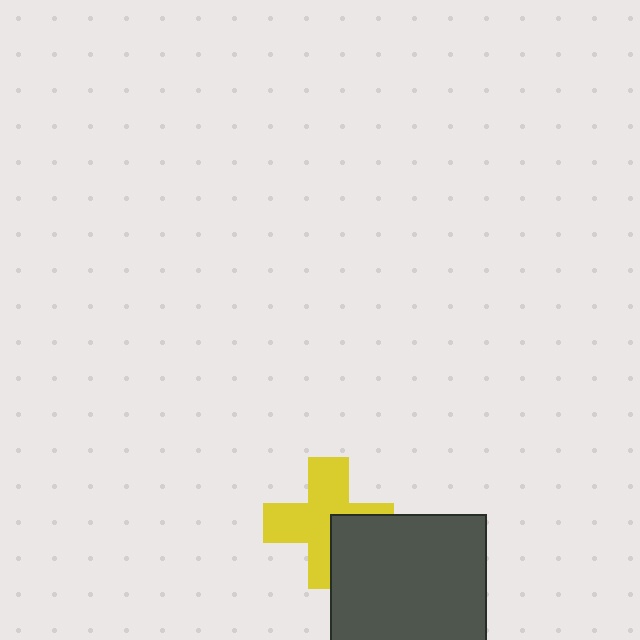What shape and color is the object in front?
The object in front is a dark gray square.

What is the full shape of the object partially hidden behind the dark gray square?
The partially hidden object is a yellow cross.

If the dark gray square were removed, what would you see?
You would see the complete yellow cross.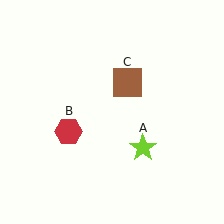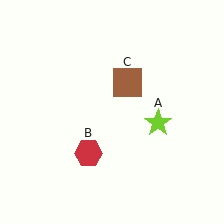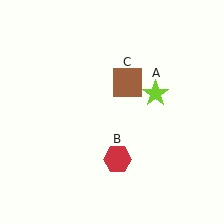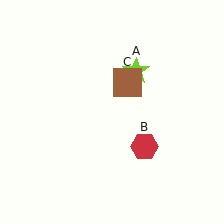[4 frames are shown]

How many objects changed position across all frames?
2 objects changed position: lime star (object A), red hexagon (object B).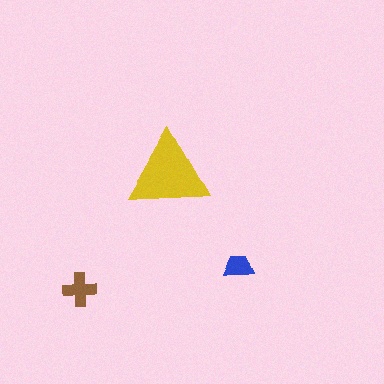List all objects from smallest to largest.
The blue trapezoid, the brown cross, the yellow triangle.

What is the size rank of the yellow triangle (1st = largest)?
1st.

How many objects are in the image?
There are 3 objects in the image.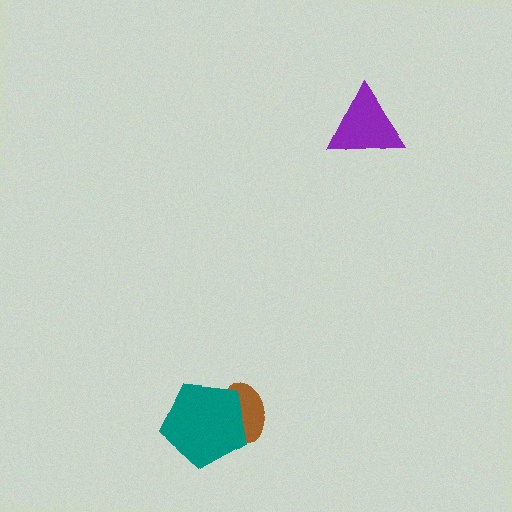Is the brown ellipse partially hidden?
Yes, it is partially covered by another shape.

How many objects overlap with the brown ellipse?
1 object overlaps with the brown ellipse.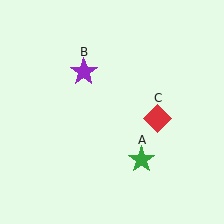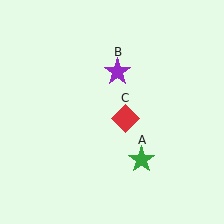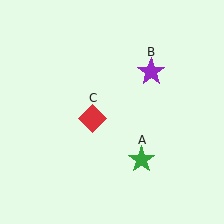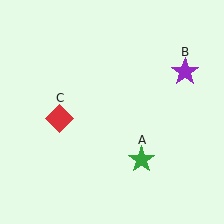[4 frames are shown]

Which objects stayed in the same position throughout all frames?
Green star (object A) remained stationary.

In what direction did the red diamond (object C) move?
The red diamond (object C) moved left.